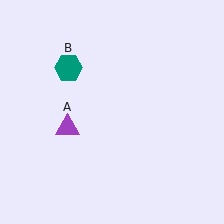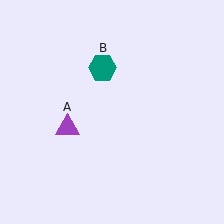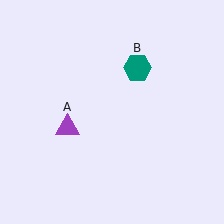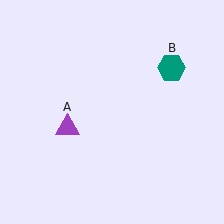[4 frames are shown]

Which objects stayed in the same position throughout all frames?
Purple triangle (object A) remained stationary.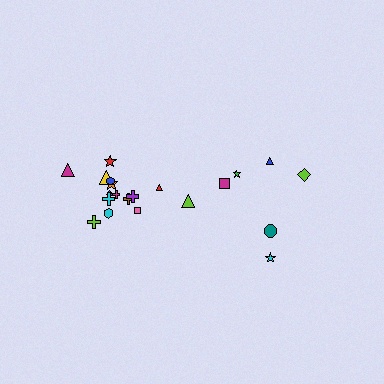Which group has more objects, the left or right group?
The left group.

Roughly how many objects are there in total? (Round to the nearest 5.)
Roughly 20 objects in total.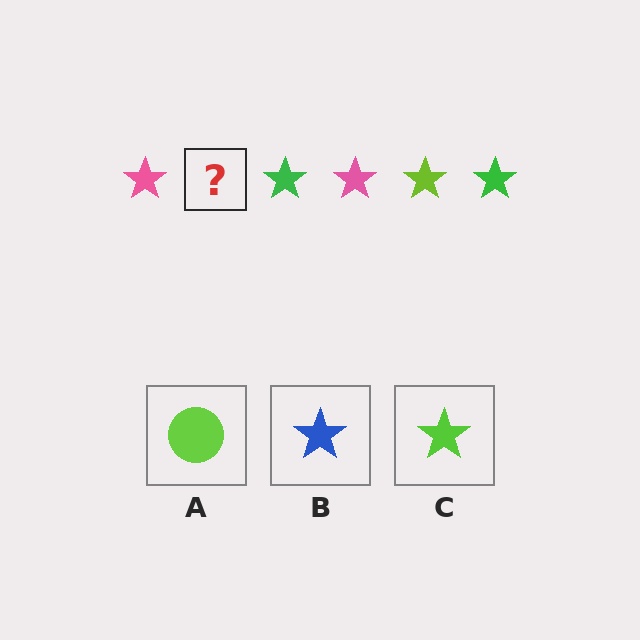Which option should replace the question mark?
Option C.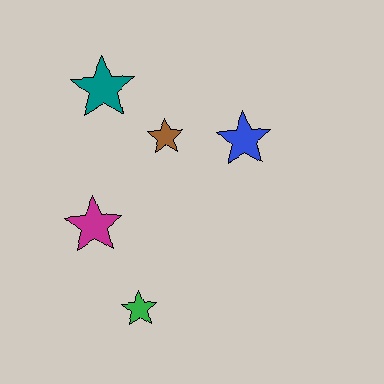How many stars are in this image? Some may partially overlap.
There are 5 stars.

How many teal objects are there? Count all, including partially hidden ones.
There is 1 teal object.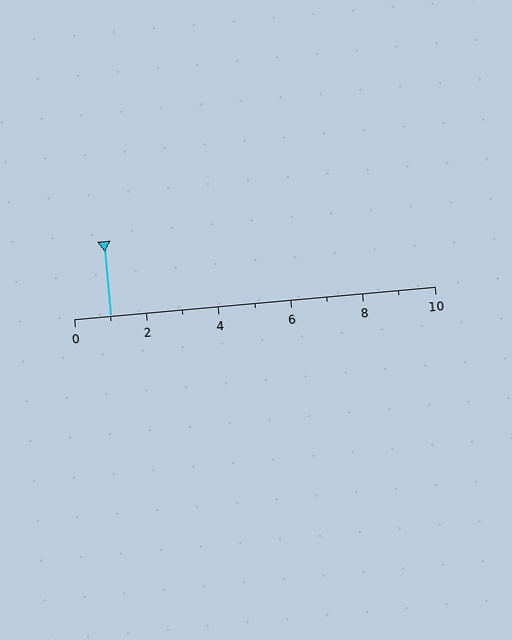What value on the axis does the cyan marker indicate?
The marker indicates approximately 1.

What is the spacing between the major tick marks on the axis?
The major ticks are spaced 2 apart.